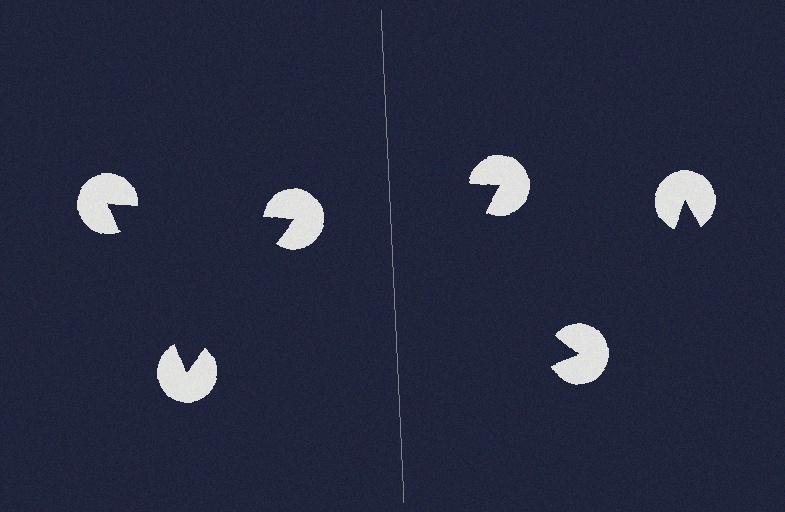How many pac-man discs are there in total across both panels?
6 — 3 on each side.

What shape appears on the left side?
An illusory triangle.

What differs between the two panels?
The pac-man discs are positioned identically on both sides; only the wedge orientations differ. On the left they align to a triangle; on the right they are misaligned.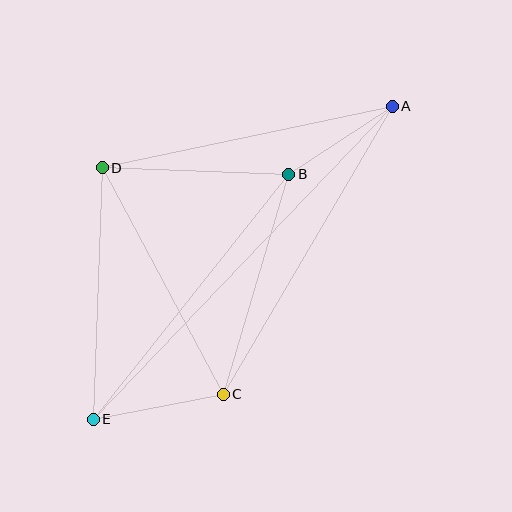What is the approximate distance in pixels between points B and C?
The distance between B and C is approximately 230 pixels.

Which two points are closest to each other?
Points A and B are closest to each other.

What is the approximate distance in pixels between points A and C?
The distance between A and C is approximately 334 pixels.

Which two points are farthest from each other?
Points A and E are farthest from each other.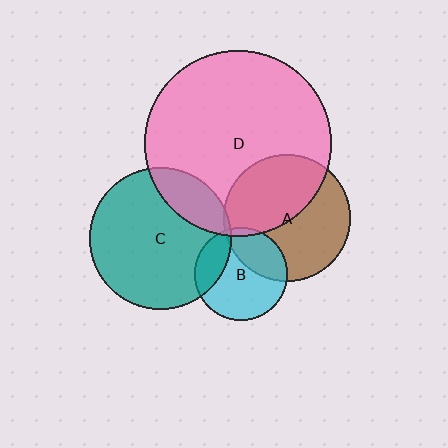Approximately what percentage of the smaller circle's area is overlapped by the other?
Approximately 20%.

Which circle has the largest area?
Circle D (pink).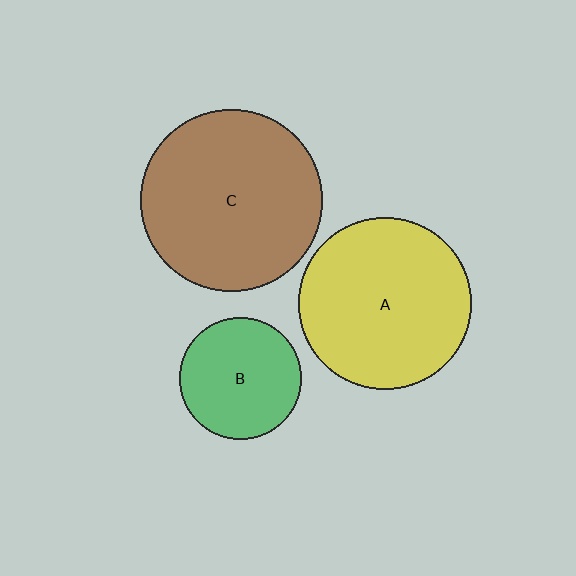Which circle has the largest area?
Circle C (brown).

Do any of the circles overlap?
No, none of the circles overlap.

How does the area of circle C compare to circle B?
Approximately 2.2 times.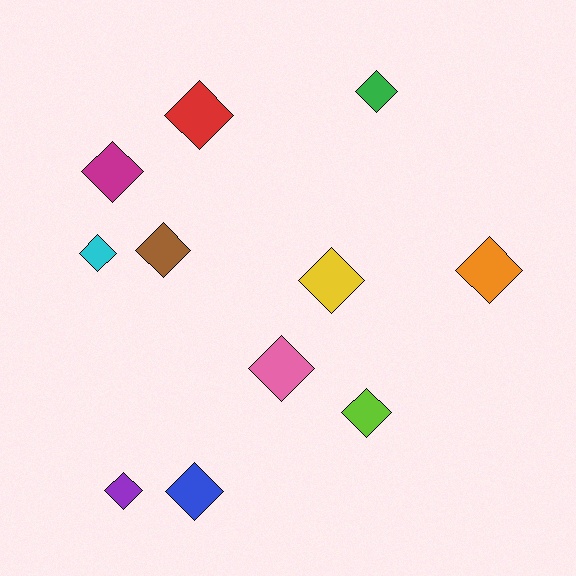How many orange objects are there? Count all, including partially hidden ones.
There is 1 orange object.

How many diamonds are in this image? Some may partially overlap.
There are 11 diamonds.